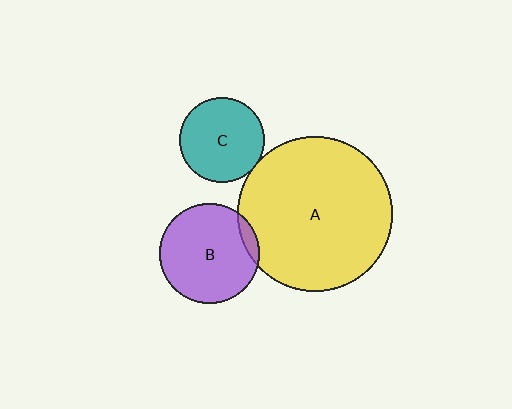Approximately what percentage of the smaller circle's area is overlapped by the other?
Approximately 5%.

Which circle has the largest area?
Circle A (yellow).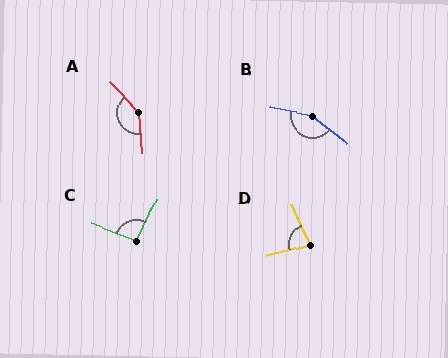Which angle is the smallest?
D, at approximately 80 degrees.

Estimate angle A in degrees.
Approximately 141 degrees.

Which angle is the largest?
B, at approximately 153 degrees.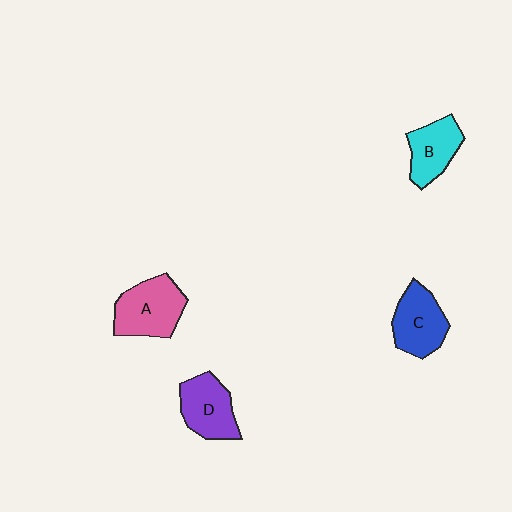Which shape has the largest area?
Shape A (pink).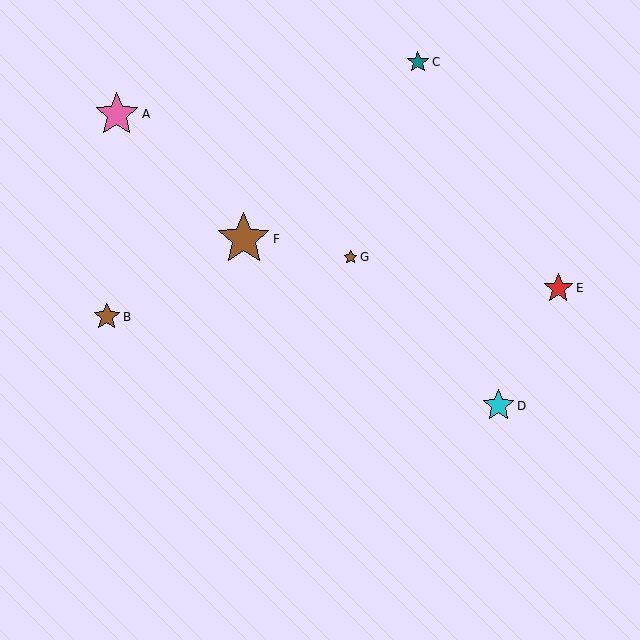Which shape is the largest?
The brown star (labeled F) is the largest.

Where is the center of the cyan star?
The center of the cyan star is at (499, 406).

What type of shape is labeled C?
Shape C is a teal star.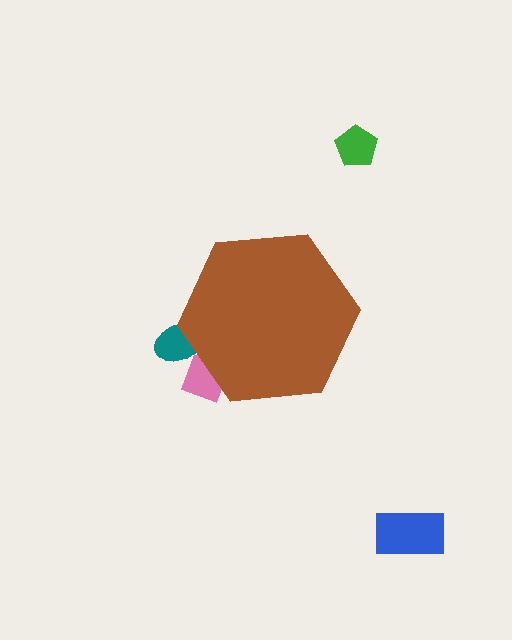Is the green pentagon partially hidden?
No, the green pentagon is fully visible.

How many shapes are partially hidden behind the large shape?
2 shapes are partially hidden.